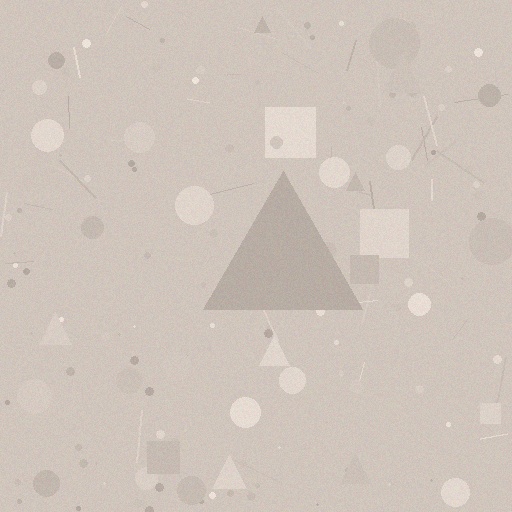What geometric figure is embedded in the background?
A triangle is embedded in the background.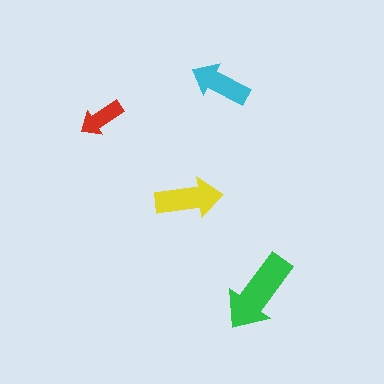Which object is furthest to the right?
The green arrow is rightmost.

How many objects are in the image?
There are 4 objects in the image.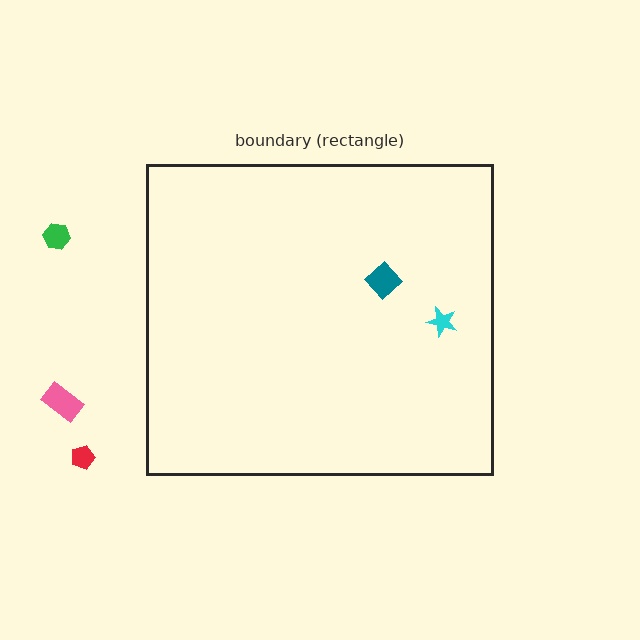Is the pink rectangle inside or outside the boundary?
Outside.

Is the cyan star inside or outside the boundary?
Inside.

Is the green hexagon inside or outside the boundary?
Outside.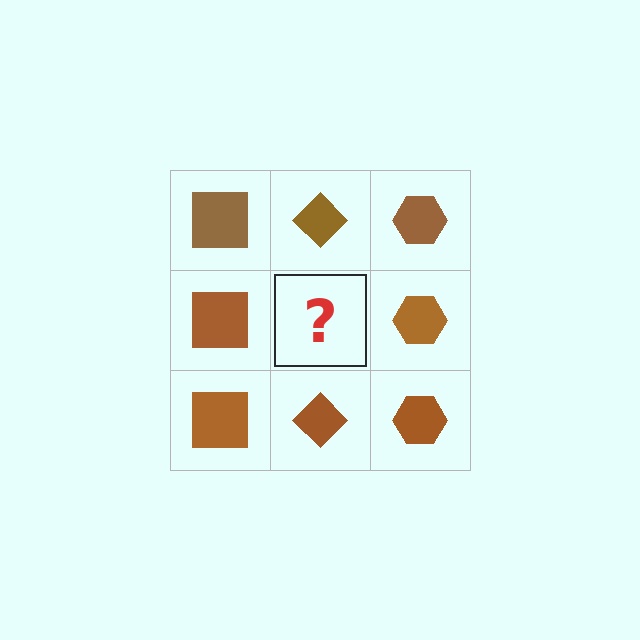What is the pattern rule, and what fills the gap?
The rule is that each column has a consistent shape. The gap should be filled with a brown diamond.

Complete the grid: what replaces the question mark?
The question mark should be replaced with a brown diamond.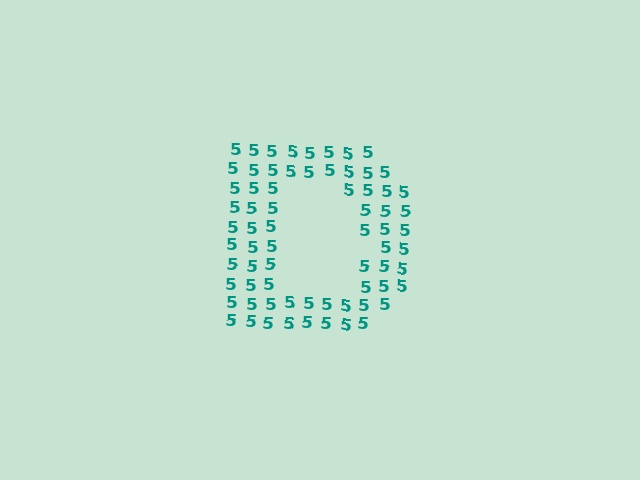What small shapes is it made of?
It is made of small digit 5's.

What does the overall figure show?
The overall figure shows the letter D.